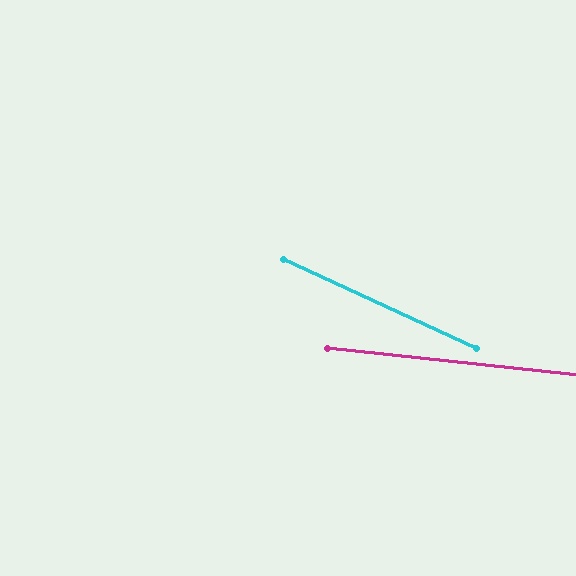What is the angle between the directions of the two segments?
Approximately 19 degrees.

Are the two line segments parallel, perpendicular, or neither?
Neither parallel nor perpendicular — they differ by about 19°.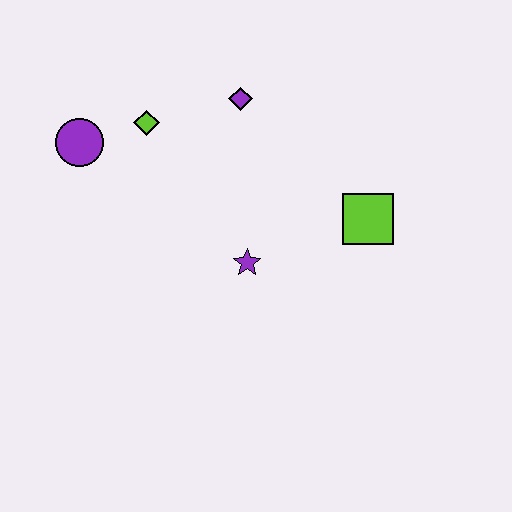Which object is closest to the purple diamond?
The lime diamond is closest to the purple diamond.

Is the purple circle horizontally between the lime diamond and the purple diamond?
No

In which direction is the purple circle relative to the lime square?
The purple circle is to the left of the lime square.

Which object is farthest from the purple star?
The purple circle is farthest from the purple star.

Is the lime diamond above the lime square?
Yes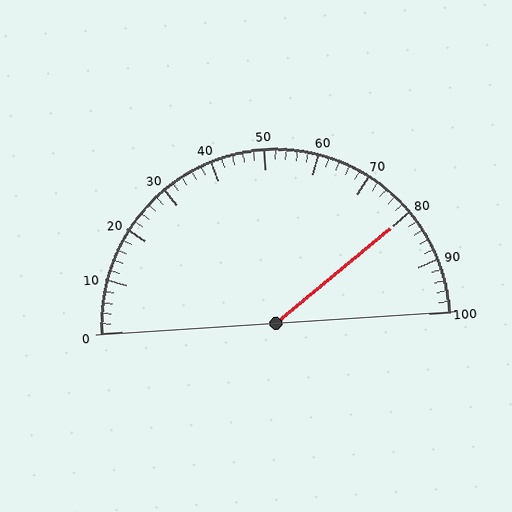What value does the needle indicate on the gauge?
The needle indicates approximately 80.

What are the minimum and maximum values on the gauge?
The gauge ranges from 0 to 100.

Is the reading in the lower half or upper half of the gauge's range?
The reading is in the upper half of the range (0 to 100).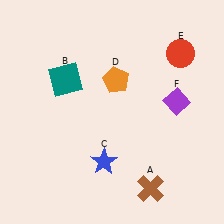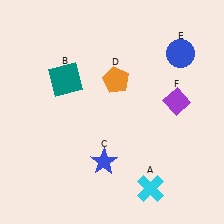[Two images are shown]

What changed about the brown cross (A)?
In Image 1, A is brown. In Image 2, it changed to cyan.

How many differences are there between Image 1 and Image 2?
There are 2 differences between the two images.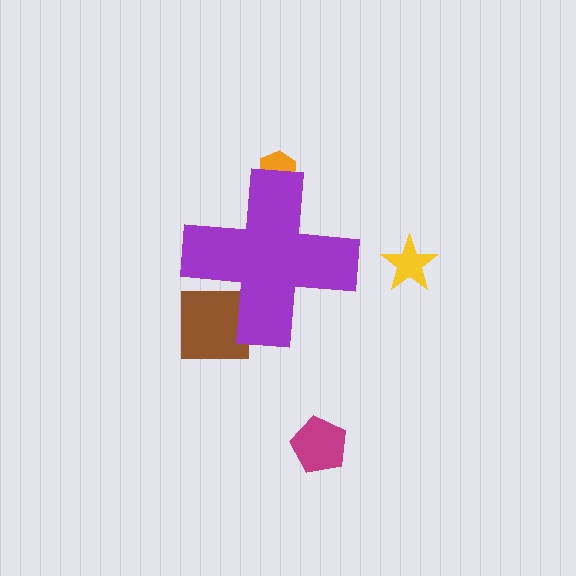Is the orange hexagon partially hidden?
Yes, the orange hexagon is partially hidden behind the purple cross.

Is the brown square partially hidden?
Yes, the brown square is partially hidden behind the purple cross.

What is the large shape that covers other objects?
A purple cross.